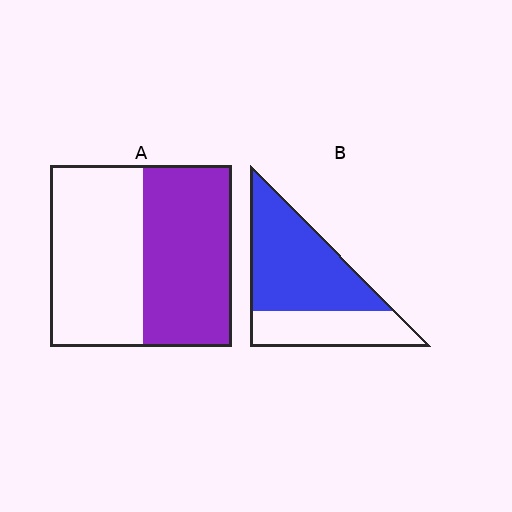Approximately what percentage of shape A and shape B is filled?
A is approximately 50% and B is approximately 65%.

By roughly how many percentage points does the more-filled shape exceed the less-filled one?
By roughly 15 percentage points (B over A).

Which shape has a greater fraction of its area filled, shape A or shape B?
Shape B.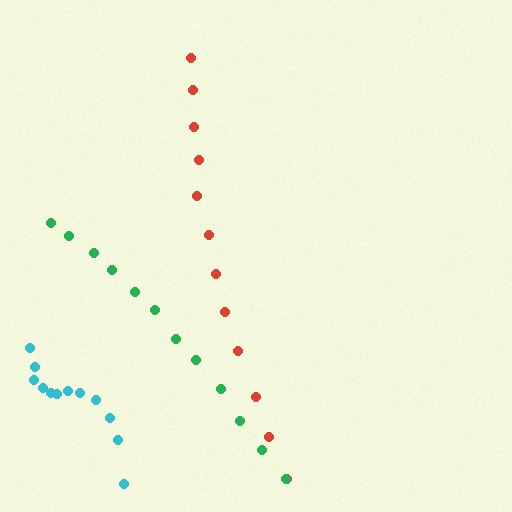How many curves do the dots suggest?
There are 3 distinct paths.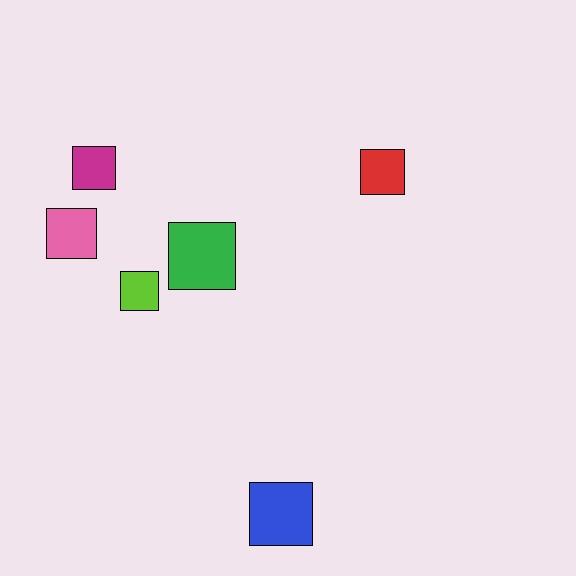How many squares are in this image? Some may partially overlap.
There are 6 squares.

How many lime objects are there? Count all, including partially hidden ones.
There is 1 lime object.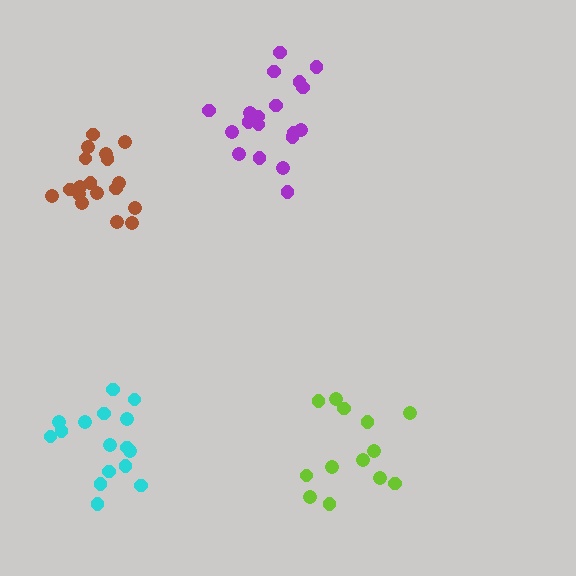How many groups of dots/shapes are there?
There are 4 groups.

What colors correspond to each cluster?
The clusters are colored: cyan, lime, purple, brown.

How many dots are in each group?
Group 1: 16 dots, Group 2: 13 dots, Group 3: 19 dots, Group 4: 18 dots (66 total).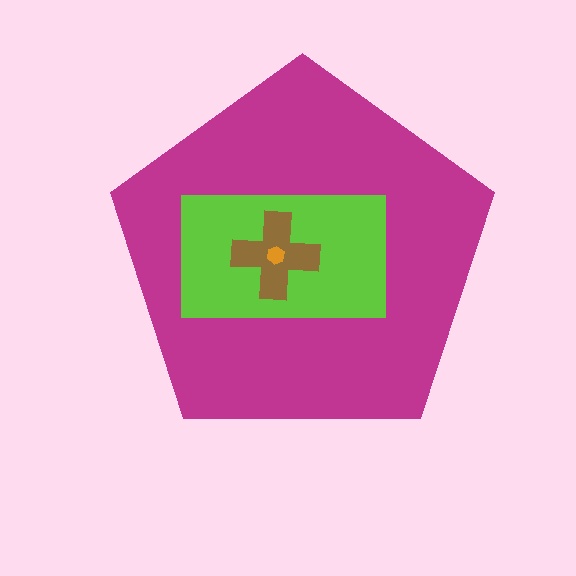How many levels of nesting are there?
4.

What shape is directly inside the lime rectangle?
The brown cross.